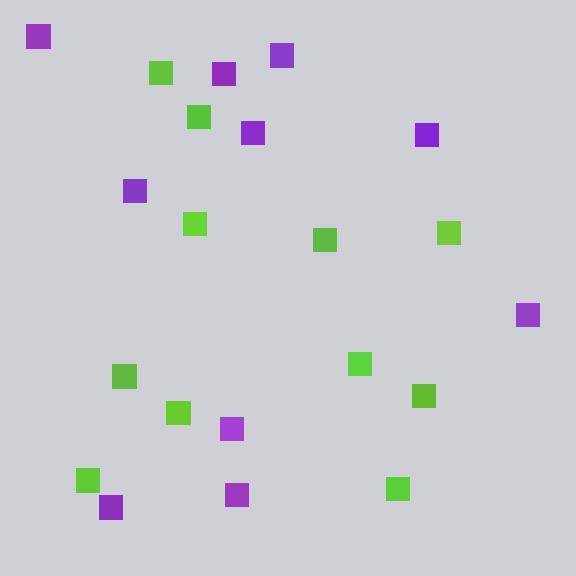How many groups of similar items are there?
There are 2 groups: one group of lime squares (11) and one group of purple squares (10).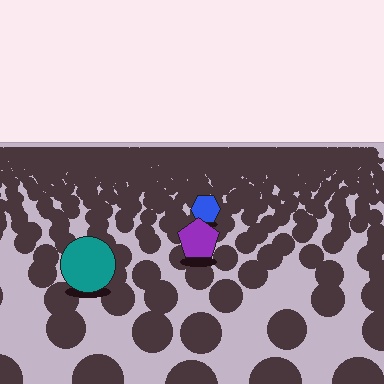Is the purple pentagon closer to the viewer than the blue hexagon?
Yes. The purple pentagon is closer — you can tell from the texture gradient: the ground texture is coarser near it.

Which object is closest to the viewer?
The teal circle is closest. The texture marks near it are larger and more spread out.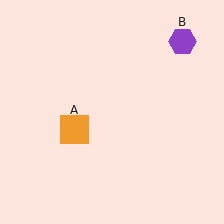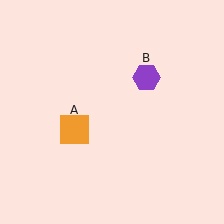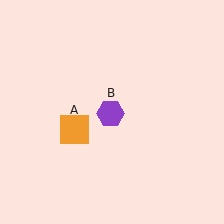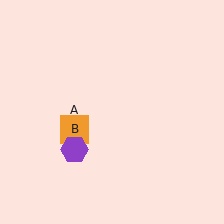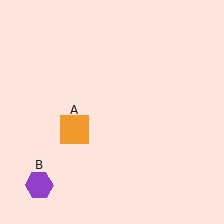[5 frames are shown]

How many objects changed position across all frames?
1 object changed position: purple hexagon (object B).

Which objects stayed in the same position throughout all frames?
Orange square (object A) remained stationary.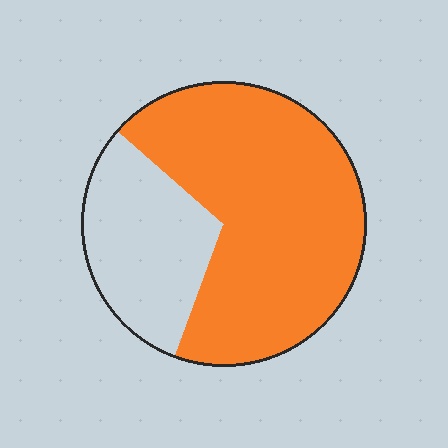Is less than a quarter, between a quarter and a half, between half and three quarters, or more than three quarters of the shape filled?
Between half and three quarters.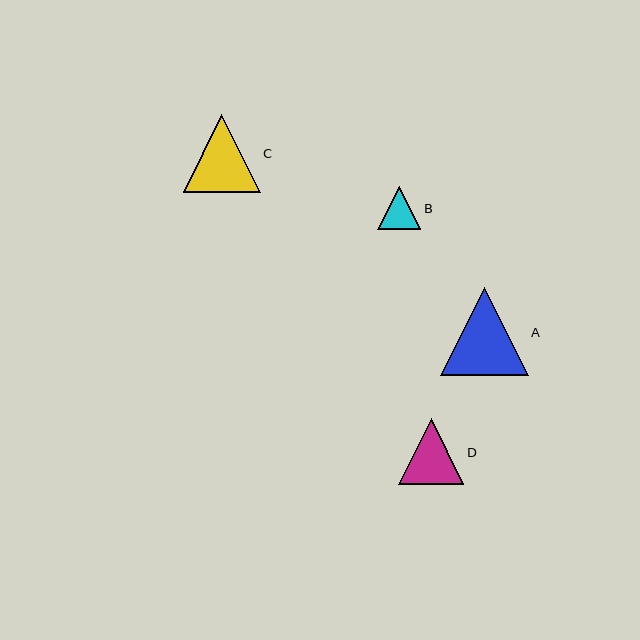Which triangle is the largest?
Triangle A is the largest with a size of approximately 88 pixels.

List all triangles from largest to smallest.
From largest to smallest: A, C, D, B.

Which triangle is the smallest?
Triangle B is the smallest with a size of approximately 43 pixels.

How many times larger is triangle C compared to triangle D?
Triangle C is approximately 1.2 times the size of triangle D.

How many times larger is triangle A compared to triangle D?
Triangle A is approximately 1.3 times the size of triangle D.